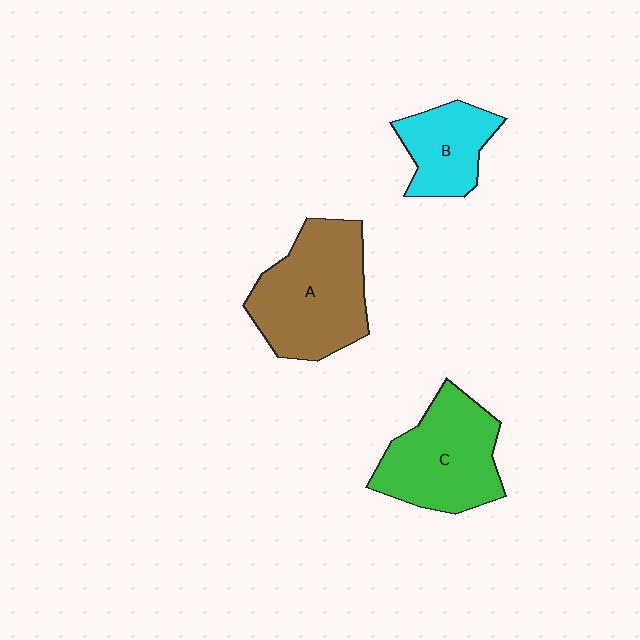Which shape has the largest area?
Shape A (brown).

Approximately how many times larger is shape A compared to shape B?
Approximately 1.8 times.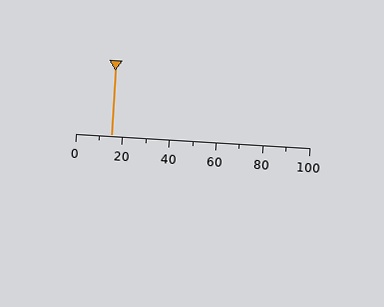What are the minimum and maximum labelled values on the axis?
The axis runs from 0 to 100.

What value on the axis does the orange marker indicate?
The marker indicates approximately 15.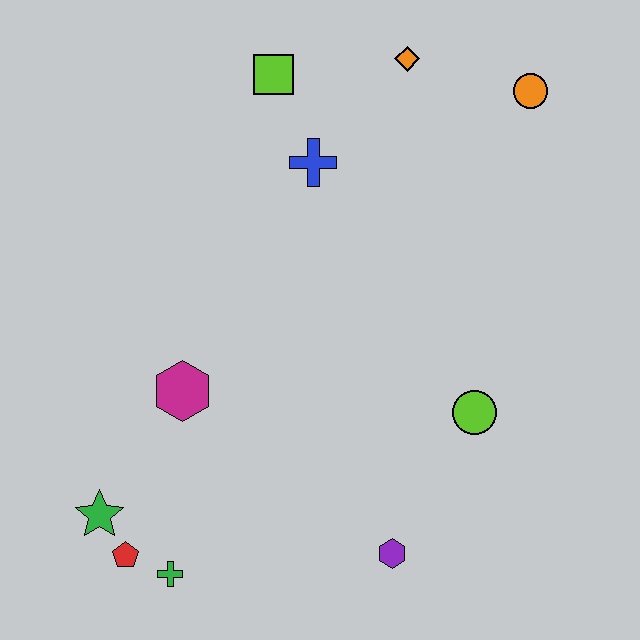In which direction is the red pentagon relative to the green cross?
The red pentagon is to the left of the green cross.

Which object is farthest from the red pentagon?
The orange circle is farthest from the red pentagon.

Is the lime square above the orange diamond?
No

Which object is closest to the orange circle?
The orange diamond is closest to the orange circle.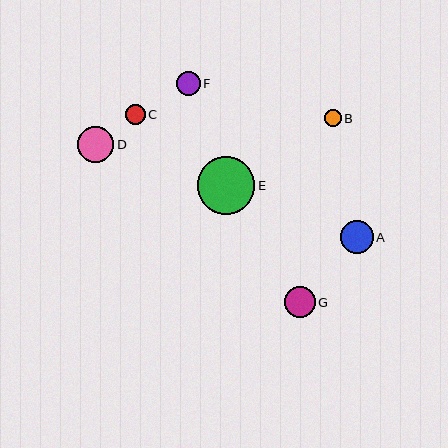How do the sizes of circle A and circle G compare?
Circle A and circle G are approximately the same size.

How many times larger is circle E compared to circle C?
Circle E is approximately 3.0 times the size of circle C.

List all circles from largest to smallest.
From largest to smallest: E, D, A, G, F, C, B.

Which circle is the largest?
Circle E is the largest with a size of approximately 58 pixels.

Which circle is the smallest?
Circle B is the smallest with a size of approximately 17 pixels.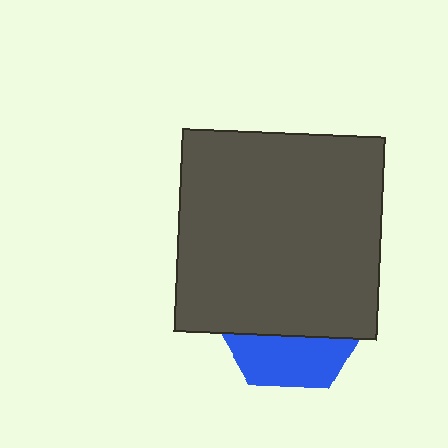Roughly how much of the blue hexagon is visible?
A small part of it is visible (roughly 33%).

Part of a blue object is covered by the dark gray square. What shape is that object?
It is a hexagon.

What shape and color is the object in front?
The object in front is a dark gray square.